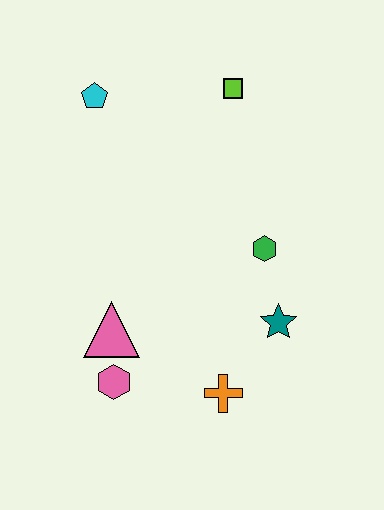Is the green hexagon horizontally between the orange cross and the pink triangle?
No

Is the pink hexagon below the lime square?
Yes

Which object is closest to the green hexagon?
The teal star is closest to the green hexagon.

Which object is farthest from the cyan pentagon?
The orange cross is farthest from the cyan pentagon.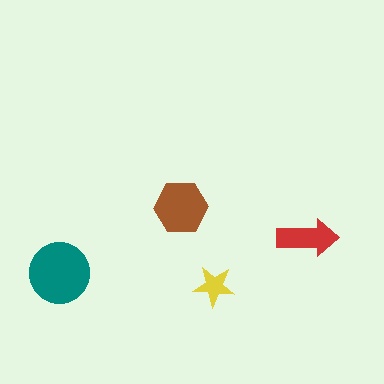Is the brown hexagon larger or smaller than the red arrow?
Larger.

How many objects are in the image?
There are 4 objects in the image.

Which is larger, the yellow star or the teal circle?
The teal circle.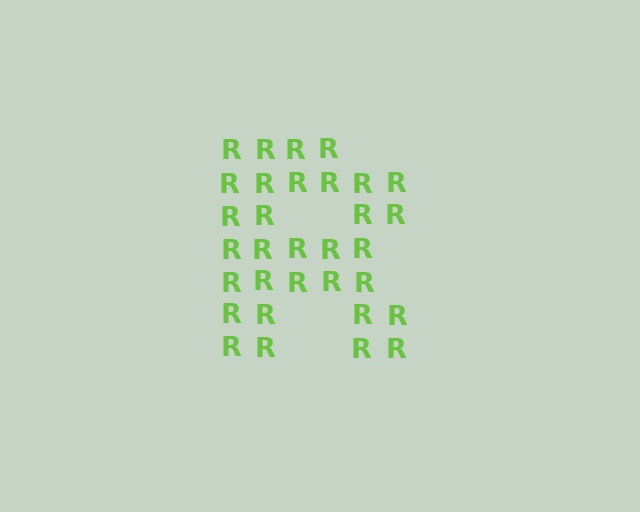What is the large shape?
The large shape is the letter R.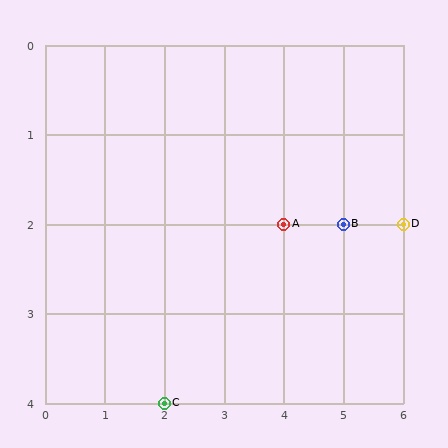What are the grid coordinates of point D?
Point D is at grid coordinates (6, 2).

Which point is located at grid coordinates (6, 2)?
Point D is at (6, 2).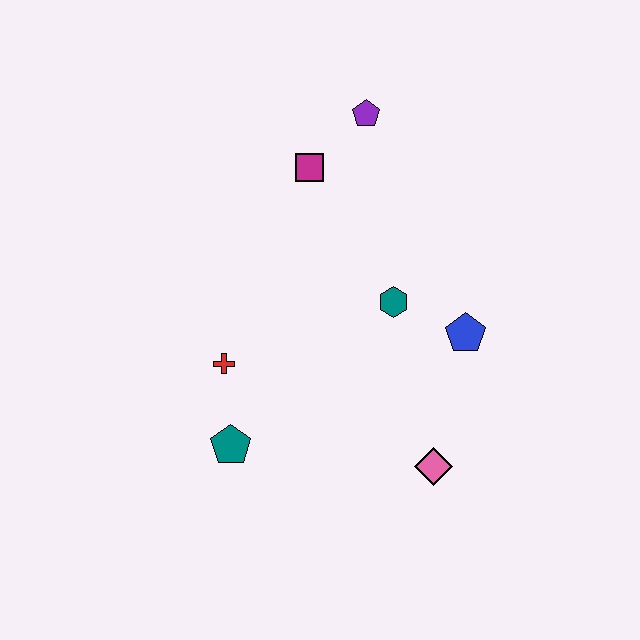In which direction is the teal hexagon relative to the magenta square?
The teal hexagon is below the magenta square.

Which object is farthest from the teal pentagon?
The purple pentagon is farthest from the teal pentagon.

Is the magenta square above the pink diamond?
Yes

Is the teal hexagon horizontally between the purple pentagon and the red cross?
No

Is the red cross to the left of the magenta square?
Yes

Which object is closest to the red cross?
The teal pentagon is closest to the red cross.